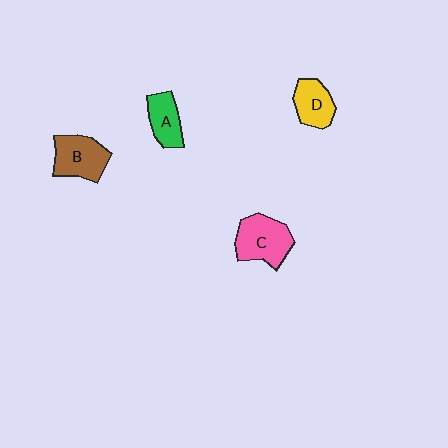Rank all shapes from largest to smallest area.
From largest to smallest: C (pink), B (brown), D (yellow), A (green).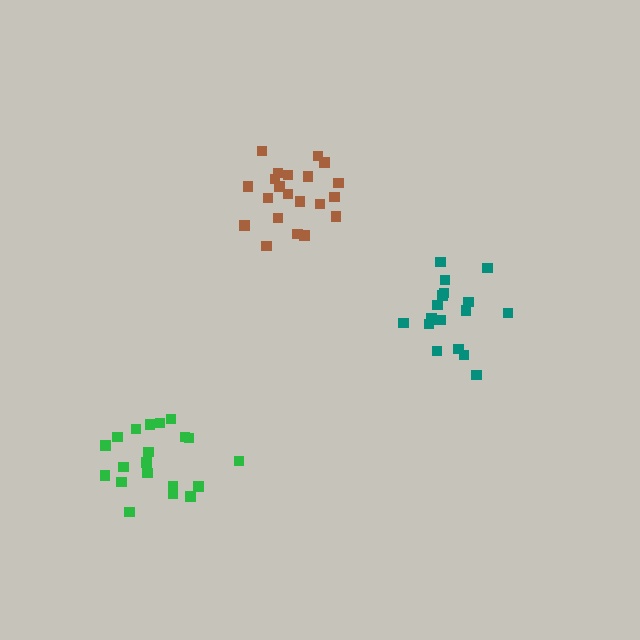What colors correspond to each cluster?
The clusters are colored: green, brown, teal.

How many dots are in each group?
Group 1: 20 dots, Group 2: 21 dots, Group 3: 18 dots (59 total).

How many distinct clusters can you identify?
There are 3 distinct clusters.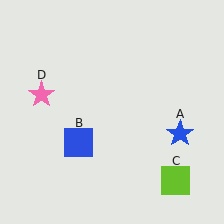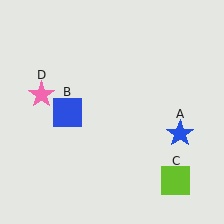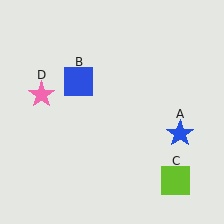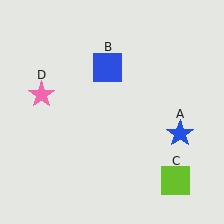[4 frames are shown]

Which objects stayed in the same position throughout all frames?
Blue star (object A) and lime square (object C) and pink star (object D) remained stationary.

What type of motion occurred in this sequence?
The blue square (object B) rotated clockwise around the center of the scene.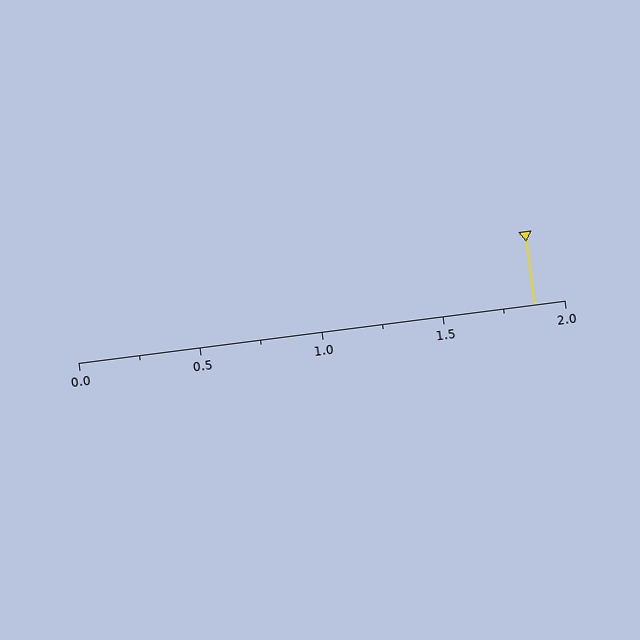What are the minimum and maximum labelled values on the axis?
The axis runs from 0.0 to 2.0.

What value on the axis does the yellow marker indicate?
The marker indicates approximately 1.88.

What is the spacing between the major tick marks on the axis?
The major ticks are spaced 0.5 apart.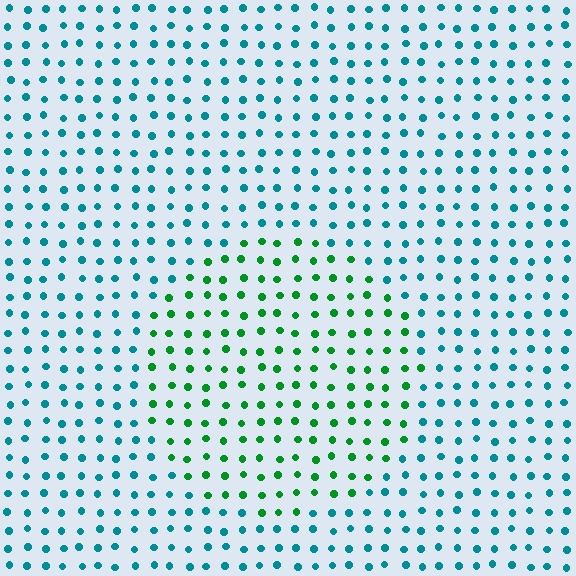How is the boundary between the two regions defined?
The boundary is defined purely by a slight shift in hue (about 49 degrees). Spacing, size, and orientation are identical on both sides.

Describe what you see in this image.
The image is filled with small teal elements in a uniform arrangement. A circle-shaped region is visible where the elements are tinted to a slightly different hue, forming a subtle color boundary.